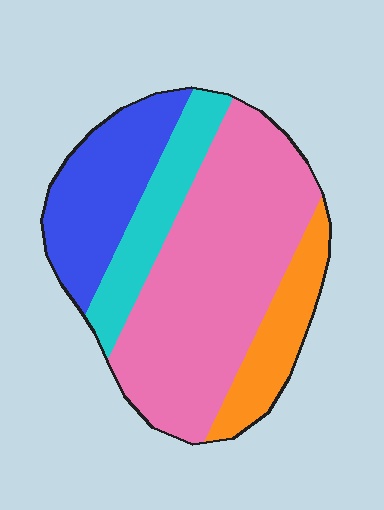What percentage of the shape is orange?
Orange takes up about one eighth (1/8) of the shape.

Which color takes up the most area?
Pink, at roughly 50%.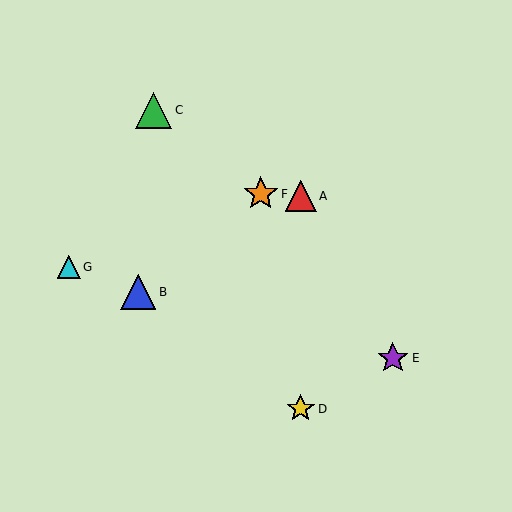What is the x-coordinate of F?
Object F is at x≈261.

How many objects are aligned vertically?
2 objects (A, D) are aligned vertically.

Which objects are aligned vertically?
Objects A, D are aligned vertically.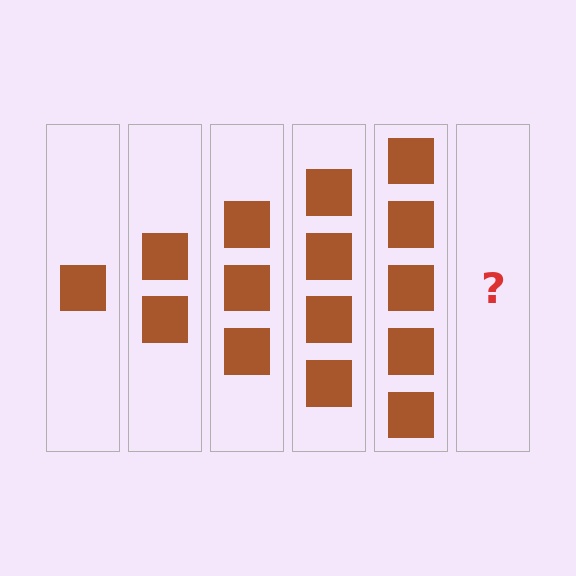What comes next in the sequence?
The next element should be 6 squares.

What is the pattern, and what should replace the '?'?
The pattern is that each step adds one more square. The '?' should be 6 squares.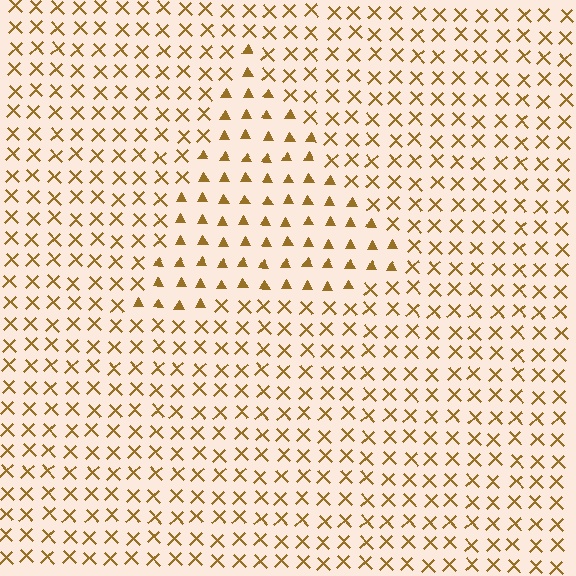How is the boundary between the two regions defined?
The boundary is defined by a change in element shape: triangles inside vs. X marks outside. All elements share the same color and spacing.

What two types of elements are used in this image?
The image uses triangles inside the triangle region and X marks outside it.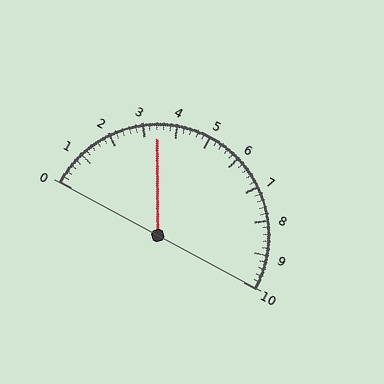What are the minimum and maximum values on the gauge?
The gauge ranges from 0 to 10.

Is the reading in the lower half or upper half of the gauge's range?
The reading is in the lower half of the range (0 to 10).